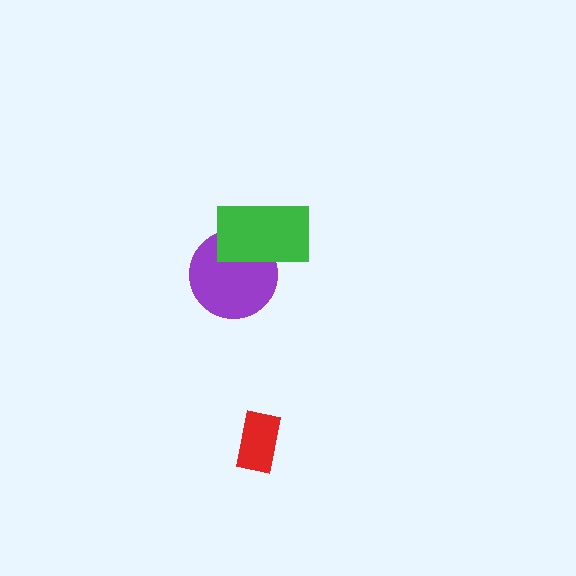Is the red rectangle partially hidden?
No, no other shape covers it.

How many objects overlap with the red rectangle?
0 objects overlap with the red rectangle.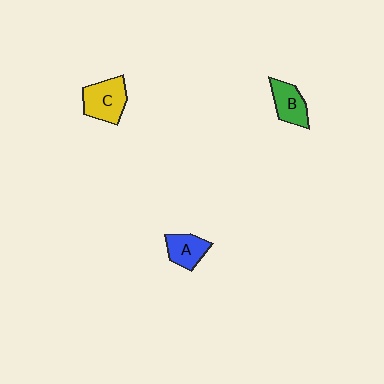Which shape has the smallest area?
Shape A (blue).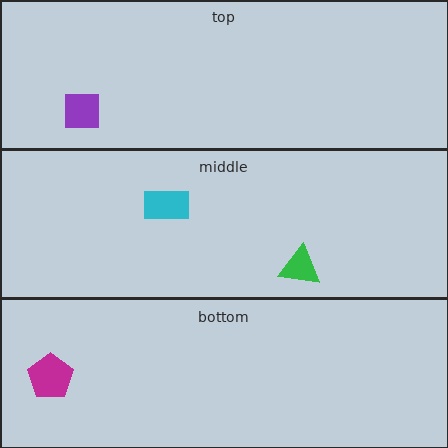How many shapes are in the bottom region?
1.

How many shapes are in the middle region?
2.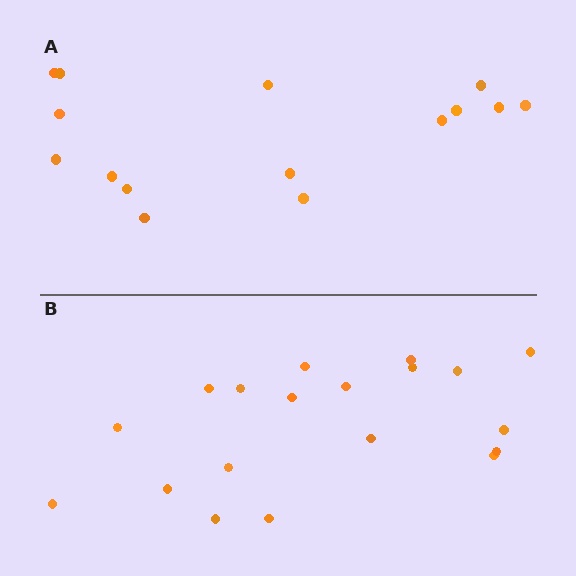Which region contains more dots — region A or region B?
Region B (the bottom region) has more dots.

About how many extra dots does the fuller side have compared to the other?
Region B has about 4 more dots than region A.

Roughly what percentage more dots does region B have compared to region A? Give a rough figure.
About 25% more.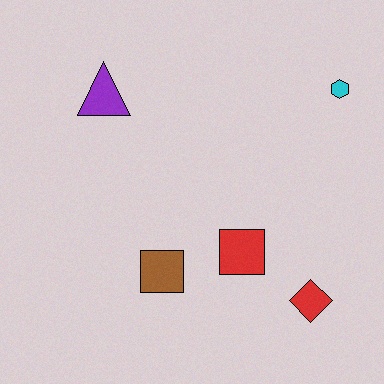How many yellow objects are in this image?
There are no yellow objects.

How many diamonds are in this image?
There is 1 diamond.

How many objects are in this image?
There are 5 objects.